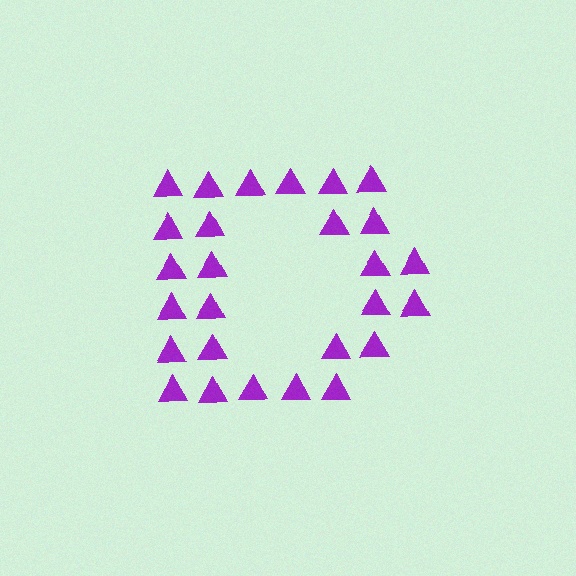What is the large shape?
The large shape is the letter D.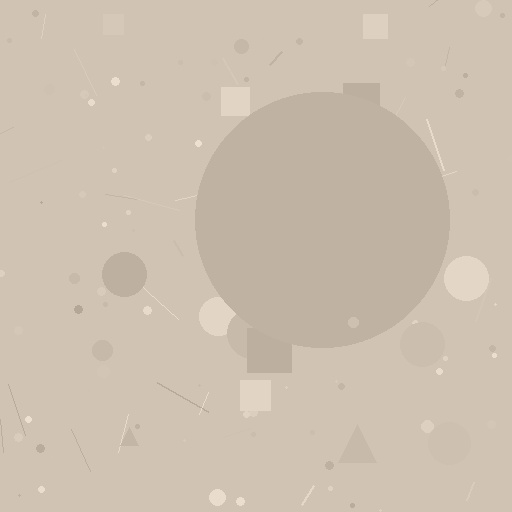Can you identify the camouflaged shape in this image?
The camouflaged shape is a circle.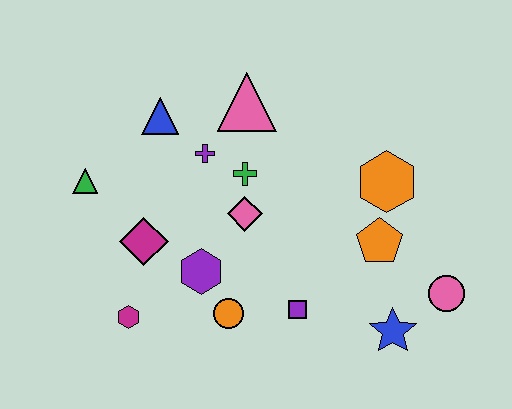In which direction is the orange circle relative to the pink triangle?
The orange circle is below the pink triangle.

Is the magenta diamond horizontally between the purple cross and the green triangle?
Yes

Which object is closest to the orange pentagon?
The orange hexagon is closest to the orange pentagon.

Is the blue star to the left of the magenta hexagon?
No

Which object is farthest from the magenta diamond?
The pink circle is farthest from the magenta diamond.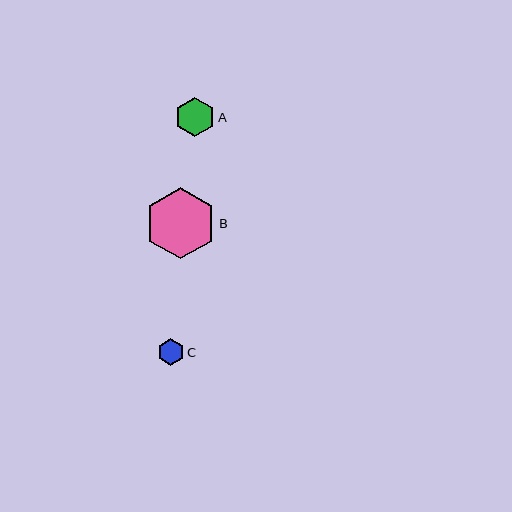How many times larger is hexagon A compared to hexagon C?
Hexagon A is approximately 1.5 times the size of hexagon C.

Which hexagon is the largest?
Hexagon B is the largest with a size of approximately 71 pixels.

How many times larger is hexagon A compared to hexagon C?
Hexagon A is approximately 1.5 times the size of hexagon C.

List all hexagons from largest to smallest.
From largest to smallest: B, A, C.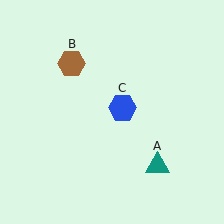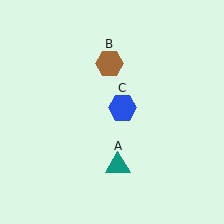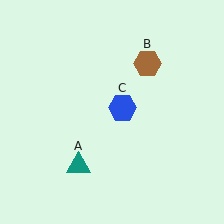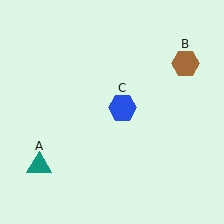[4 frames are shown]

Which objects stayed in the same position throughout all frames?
Blue hexagon (object C) remained stationary.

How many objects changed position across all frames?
2 objects changed position: teal triangle (object A), brown hexagon (object B).